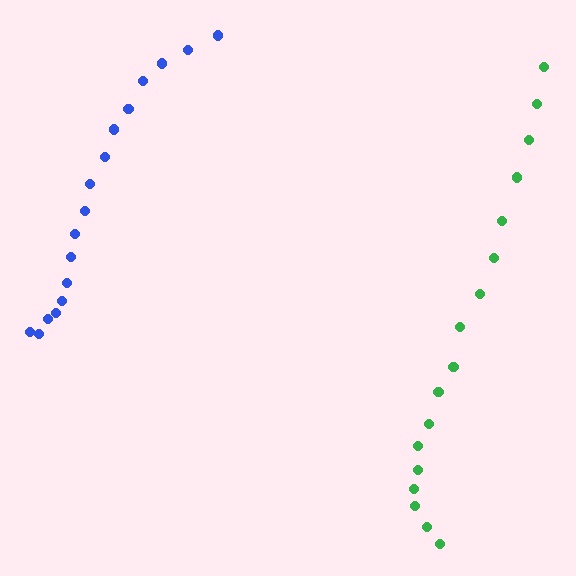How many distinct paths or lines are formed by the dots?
There are 2 distinct paths.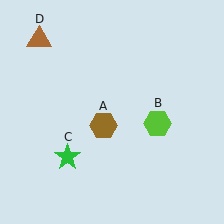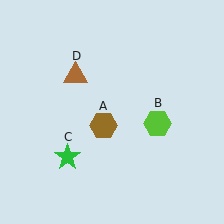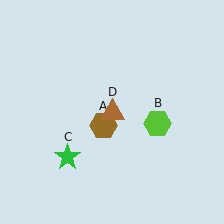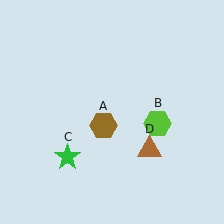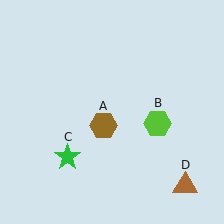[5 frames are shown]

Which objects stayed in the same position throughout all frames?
Brown hexagon (object A) and lime hexagon (object B) and green star (object C) remained stationary.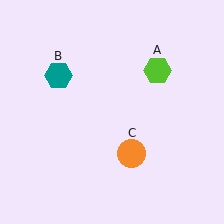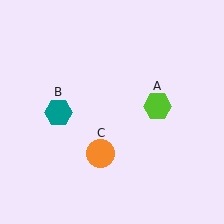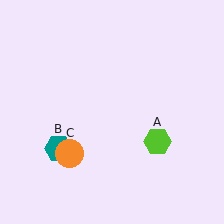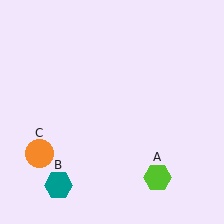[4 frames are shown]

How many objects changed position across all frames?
3 objects changed position: lime hexagon (object A), teal hexagon (object B), orange circle (object C).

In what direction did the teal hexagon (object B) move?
The teal hexagon (object B) moved down.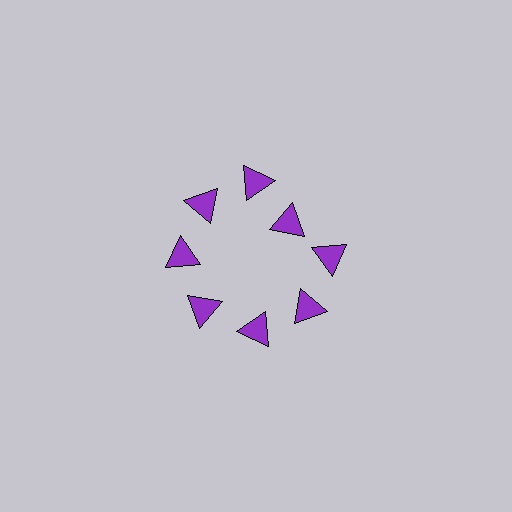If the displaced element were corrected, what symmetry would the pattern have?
It would have 8-fold rotational symmetry — the pattern would map onto itself every 45 degrees.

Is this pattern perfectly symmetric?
No. The 8 purple triangles are arranged in a ring, but one element near the 2 o'clock position is pulled inward toward the center, breaking the 8-fold rotational symmetry.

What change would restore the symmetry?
The symmetry would be restored by moving it outward, back onto the ring so that all 8 triangles sit at equal angles and equal distance from the center.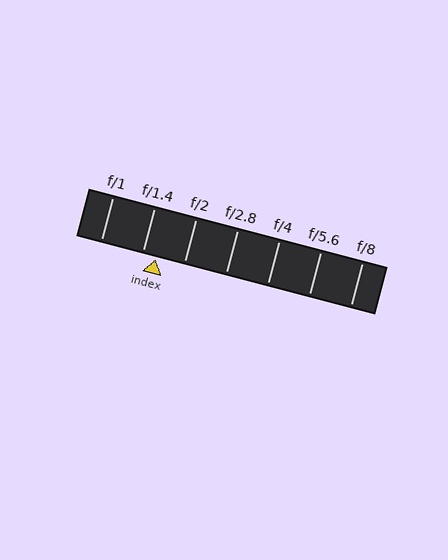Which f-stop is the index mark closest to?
The index mark is closest to f/1.4.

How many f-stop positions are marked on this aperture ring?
There are 7 f-stop positions marked.